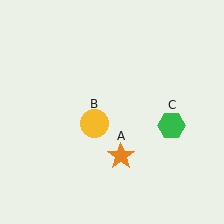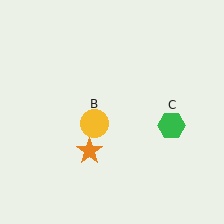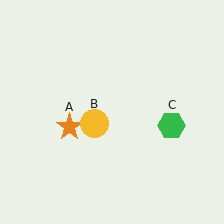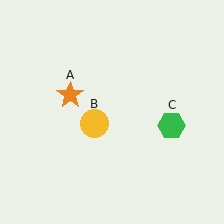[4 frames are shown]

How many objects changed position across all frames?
1 object changed position: orange star (object A).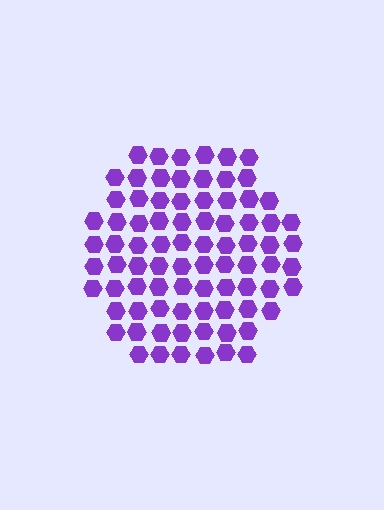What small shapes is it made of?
It is made of small hexagons.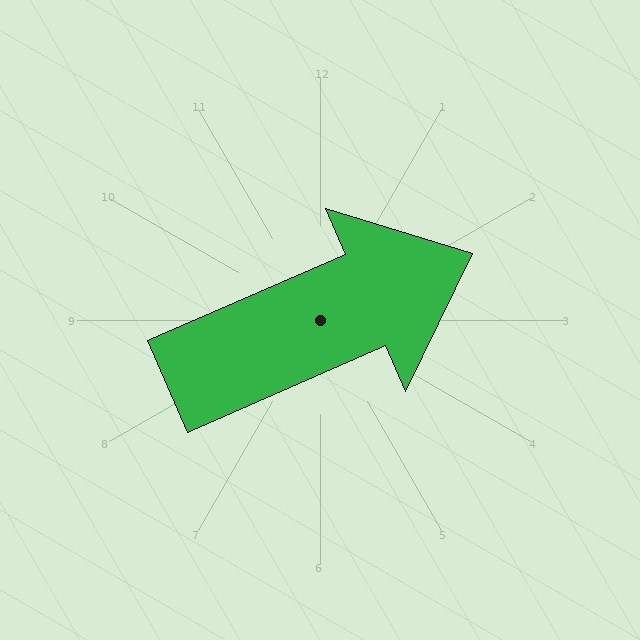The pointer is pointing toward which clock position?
Roughly 2 o'clock.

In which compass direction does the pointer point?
Northeast.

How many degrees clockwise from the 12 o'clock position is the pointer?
Approximately 66 degrees.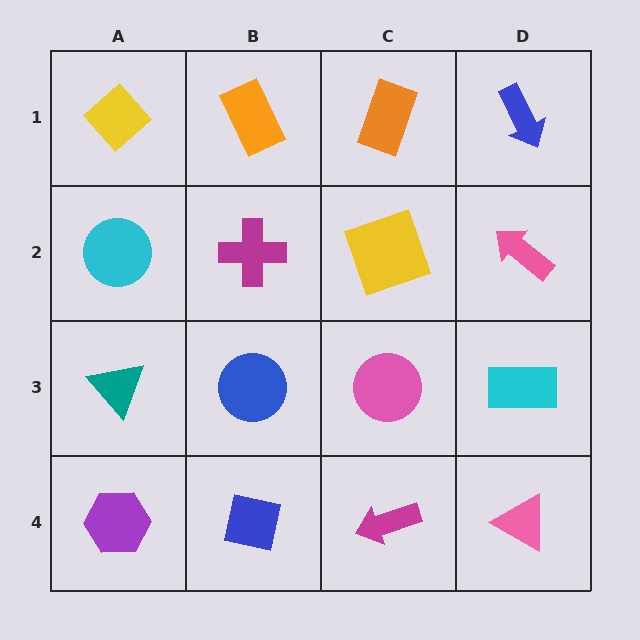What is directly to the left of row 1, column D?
An orange rectangle.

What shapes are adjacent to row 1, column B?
A magenta cross (row 2, column B), a yellow diamond (row 1, column A), an orange rectangle (row 1, column C).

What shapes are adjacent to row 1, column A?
A cyan circle (row 2, column A), an orange rectangle (row 1, column B).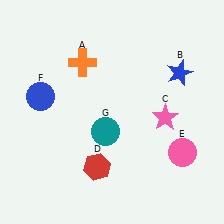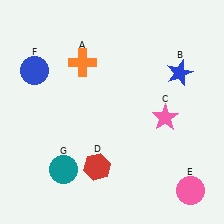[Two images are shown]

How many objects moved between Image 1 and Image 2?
3 objects moved between the two images.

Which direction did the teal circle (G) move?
The teal circle (G) moved left.